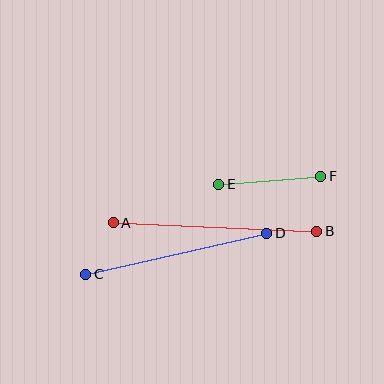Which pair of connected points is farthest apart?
Points A and B are farthest apart.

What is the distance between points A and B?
The distance is approximately 204 pixels.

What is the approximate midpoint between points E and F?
The midpoint is at approximately (270, 180) pixels.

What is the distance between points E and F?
The distance is approximately 103 pixels.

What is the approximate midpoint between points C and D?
The midpoint is at approximately (176, 254) pixels.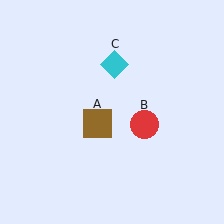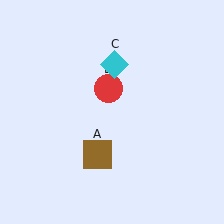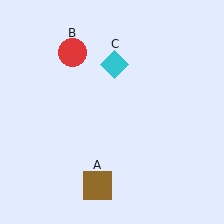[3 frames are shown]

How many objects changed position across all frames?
2 objects changed position: brown square (object A), red circle (object B).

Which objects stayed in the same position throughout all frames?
Cyan diamond (object C) remained stationary.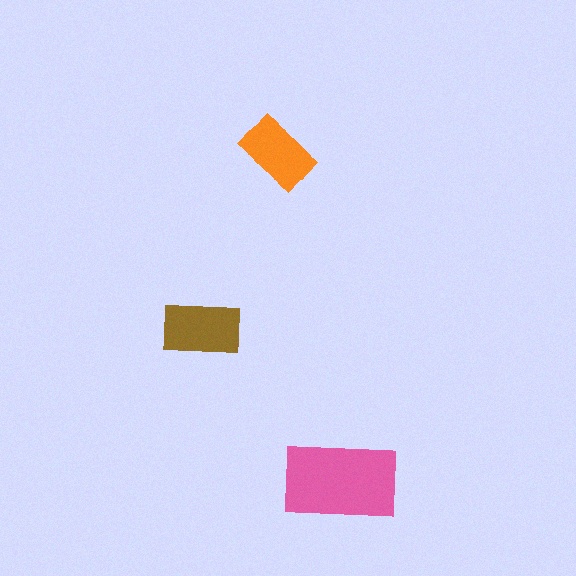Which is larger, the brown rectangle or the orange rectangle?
The brown one.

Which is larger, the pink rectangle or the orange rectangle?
The pink one.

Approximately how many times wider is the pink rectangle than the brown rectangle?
About 1.5 times wider.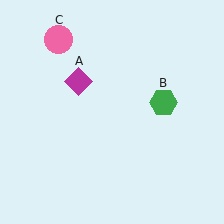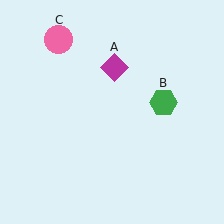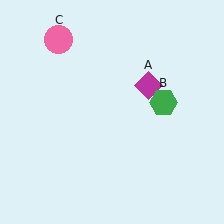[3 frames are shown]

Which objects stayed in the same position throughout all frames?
Green hexagon (object B) and pink circle (object C) remained stationary.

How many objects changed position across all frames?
1 object changed position: magenta diamond (object A).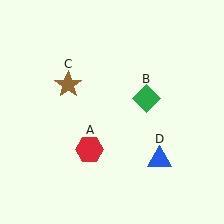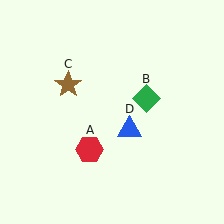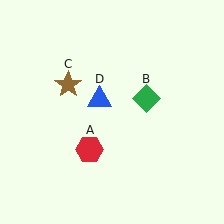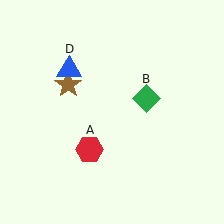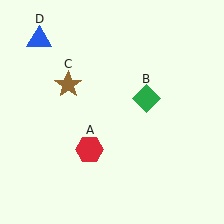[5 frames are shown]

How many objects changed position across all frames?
1 object changed position: blue triangle (object D).